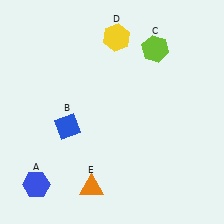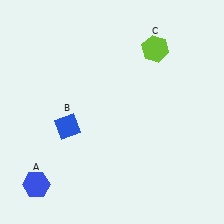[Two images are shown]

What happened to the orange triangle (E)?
The orange triangle (E) was removed in Image 2. It was in the bottom-left area of Image 1.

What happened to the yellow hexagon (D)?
The yellow hexagon (D) was removed in Image 2. It was in the top-right area of Image 1.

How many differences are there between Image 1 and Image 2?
There are 2 differences between the two images.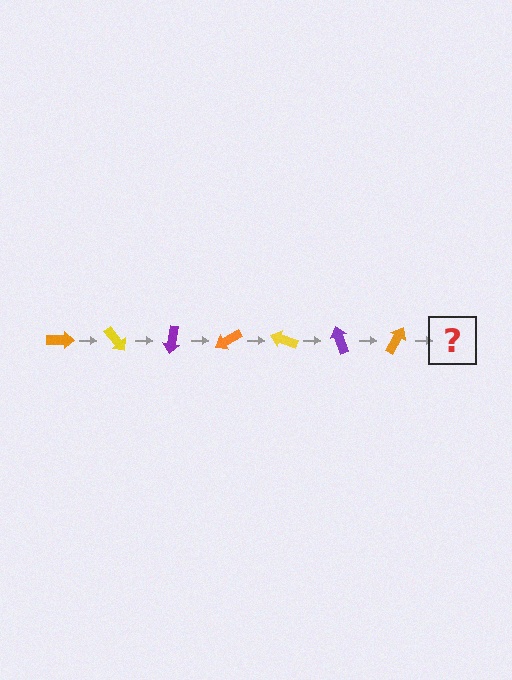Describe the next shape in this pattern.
It should be a yellow arrow, rotated 350 degrees from the start.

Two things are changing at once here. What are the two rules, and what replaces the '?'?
The two rules are that it rotates 50 degrees each step and the color cycles through orange, yellow, and purple. The '?' should be a yellow arrow, rotated 350 degrees from the start.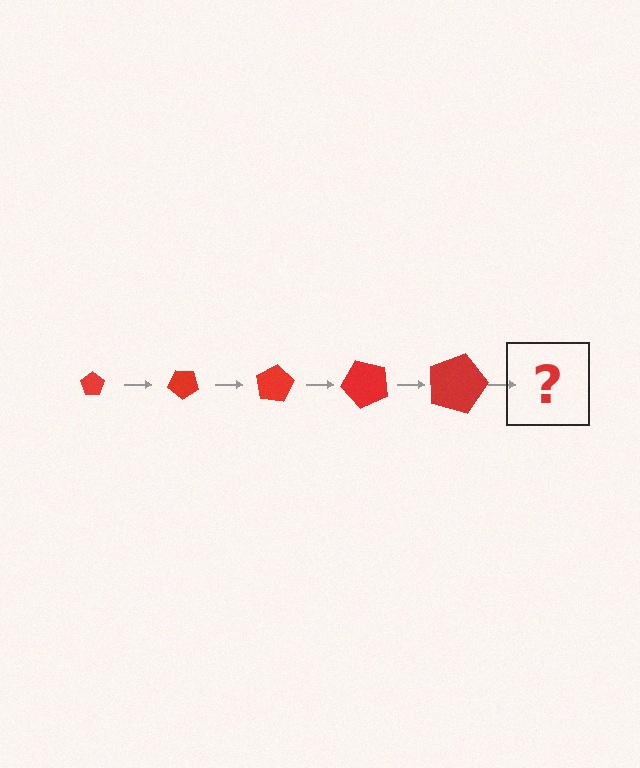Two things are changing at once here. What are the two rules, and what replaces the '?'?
The two rules are that the pentagon grows larger each step and it rotates 40 degrees each step. The '?' should be a pentagon, larger than the previous one and rotated 200 degrees from the start.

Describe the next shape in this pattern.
It should be a pentagon, larger than the previous one and rotated 200 degrees from the start.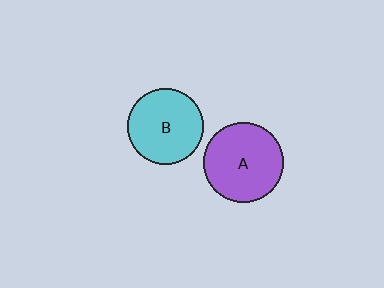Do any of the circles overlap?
No, none of the circles overlap.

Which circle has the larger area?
Circle A (purple).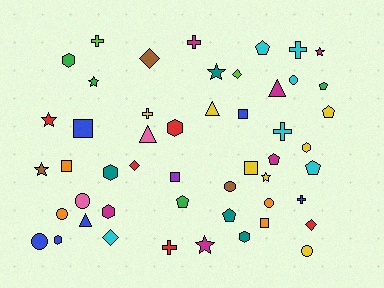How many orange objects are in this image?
There are 4 orange objects.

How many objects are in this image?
There are 50 objects.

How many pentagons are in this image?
There are 7 pentagons.